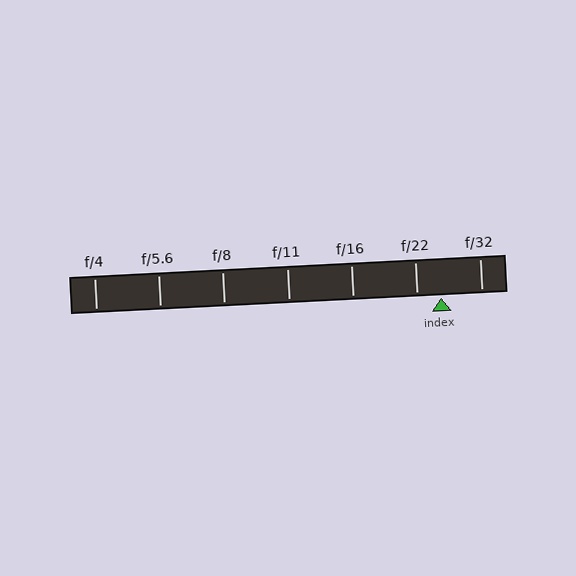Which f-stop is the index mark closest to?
The index mark is closest to f/22.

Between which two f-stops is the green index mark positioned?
The index mark is between f/22 and f/32.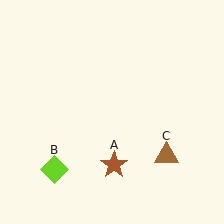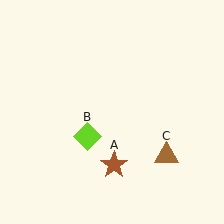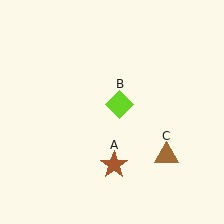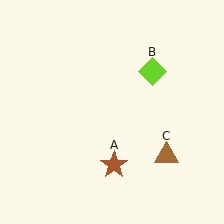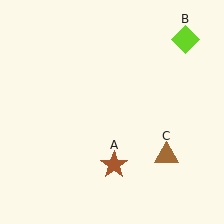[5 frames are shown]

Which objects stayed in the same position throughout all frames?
Brown star (object A) and brown triangle (object C) remained stationary.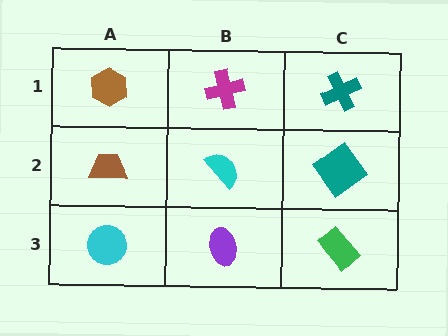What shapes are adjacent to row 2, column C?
A teal cross (row 1, column C), a green rectangle (row 3, column C), a cyan semicircle (row 2, column B).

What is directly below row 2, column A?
A cyan circle.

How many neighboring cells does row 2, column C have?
3.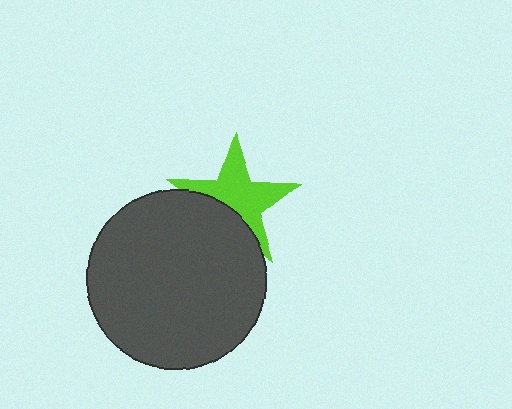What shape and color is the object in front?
The object in front is a dark gray circle.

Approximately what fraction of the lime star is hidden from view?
Roughly 36% of the lime star is hidden behind the dark gray circle.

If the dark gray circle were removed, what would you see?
You would see the complete lime star.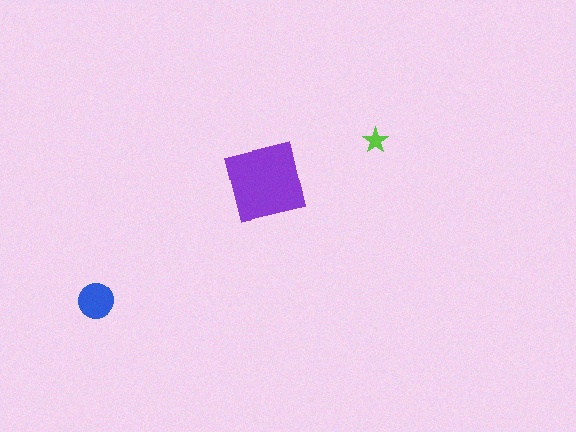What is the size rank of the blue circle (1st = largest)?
2nd.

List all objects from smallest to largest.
The lime star, the blue circle, the purple square.